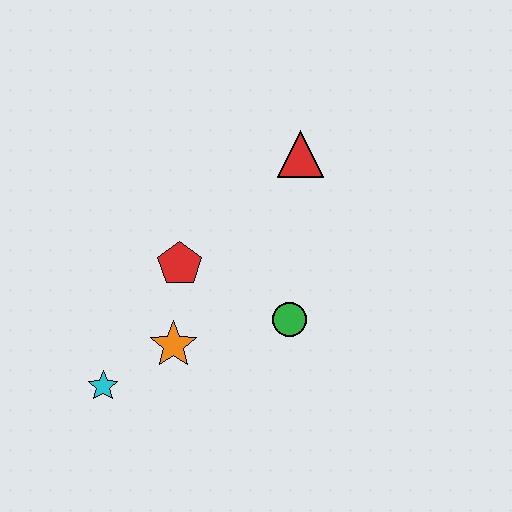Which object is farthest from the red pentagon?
The red triangle is farthest from the red pentagon.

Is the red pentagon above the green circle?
Yes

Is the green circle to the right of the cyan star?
Yes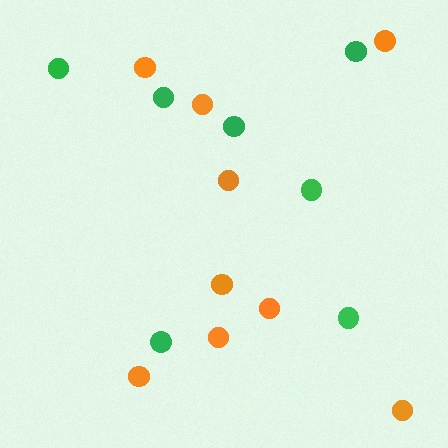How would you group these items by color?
There are 2 groups: one group of green circles (7) and one group of orange circles (9).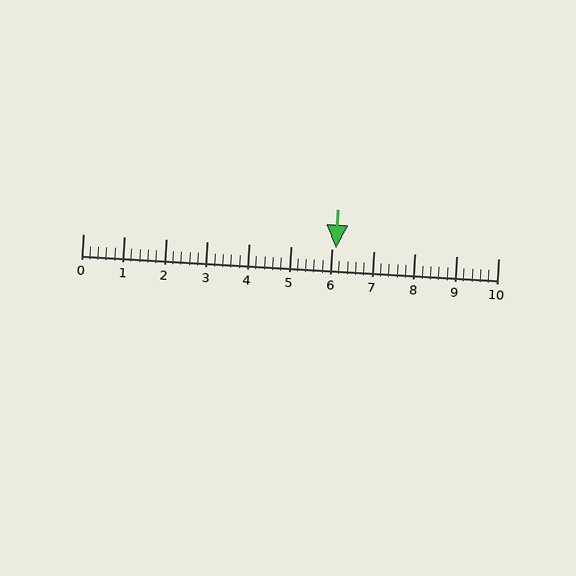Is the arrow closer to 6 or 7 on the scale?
The arrow is closer to 6.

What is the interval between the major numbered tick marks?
The major tick marks are spaced 1 units apart.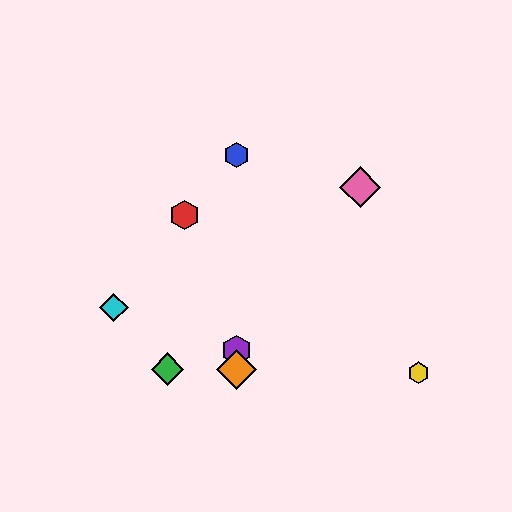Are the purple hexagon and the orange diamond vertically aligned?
Yes, both are at x≈237.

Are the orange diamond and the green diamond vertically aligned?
No, the orange diamond is at x≈237 and the green diamond is at x≈167.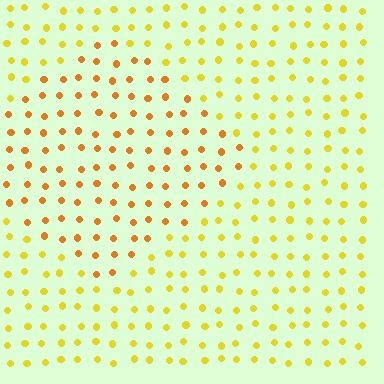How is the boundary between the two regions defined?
The boundary is defined purely by a slight shift in hue (about 28 degrees). Spacing, size, and orientation are identical on both sides.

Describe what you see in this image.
The image is filled with small yellow elements in a uniform arrangement. A diamond-shaped region is visible where the elements are tinted to a slightly different hue, forming a subtle color boundary.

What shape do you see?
I see a diamond.